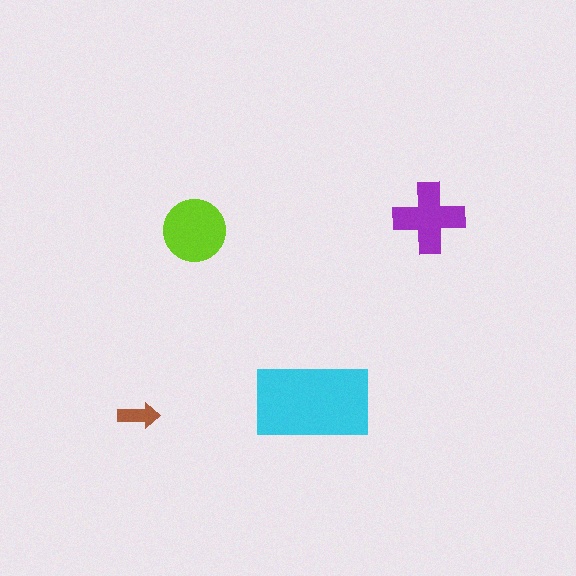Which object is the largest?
The cyan rectangle.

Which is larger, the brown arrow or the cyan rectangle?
The cyan rectangle.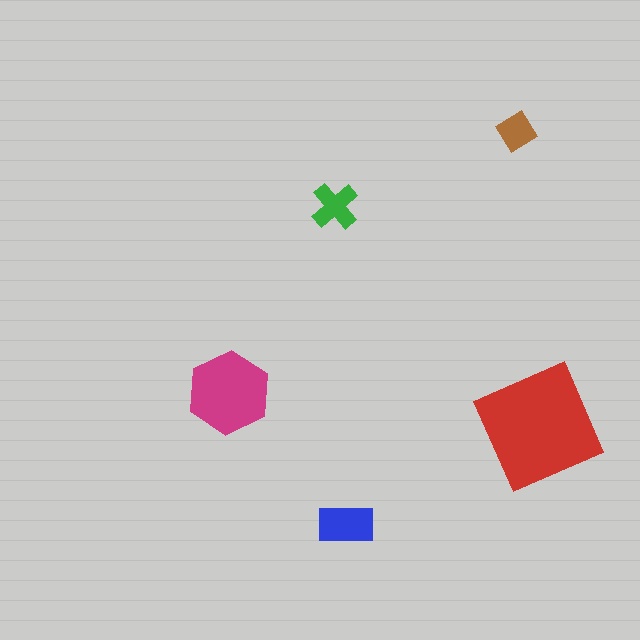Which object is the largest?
The red square.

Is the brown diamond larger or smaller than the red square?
Smaller.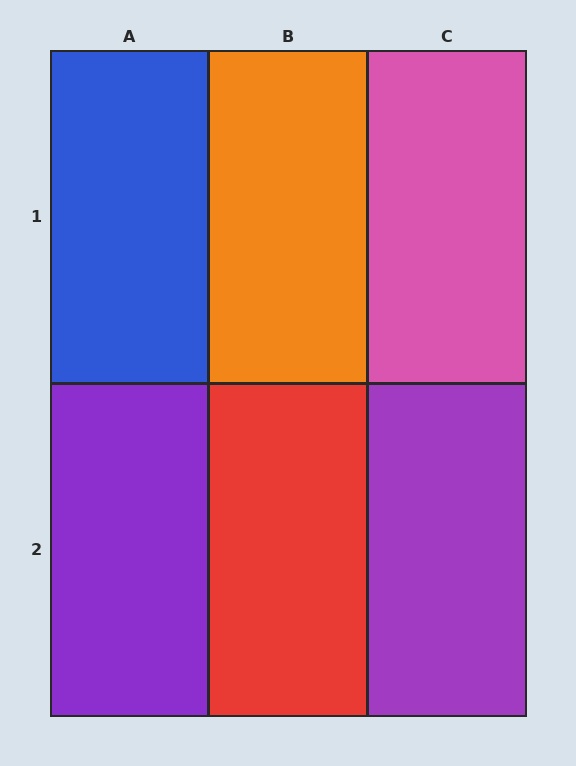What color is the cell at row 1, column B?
Orange.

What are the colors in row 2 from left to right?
Purple, red, purple.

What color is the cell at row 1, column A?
Blue.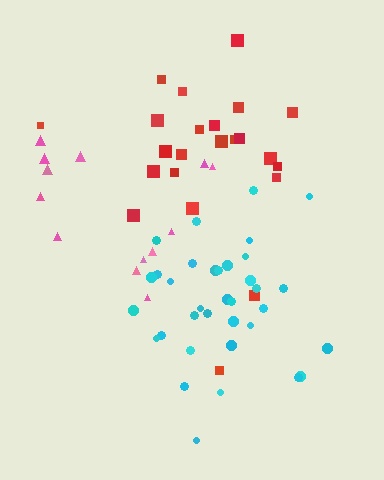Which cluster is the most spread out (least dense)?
Pink.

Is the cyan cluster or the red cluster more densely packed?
Cyan.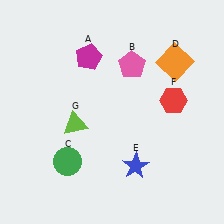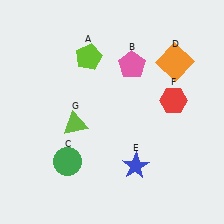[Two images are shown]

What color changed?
The pentagon (A) changed from magenta in Image 1 to lime in Image 2.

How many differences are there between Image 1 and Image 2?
There is 1 difference between the two images.